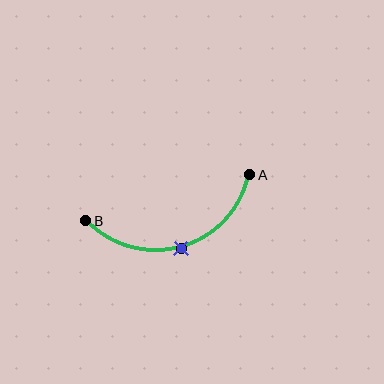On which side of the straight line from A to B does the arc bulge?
The arc bulges below the straight line connecting A and B.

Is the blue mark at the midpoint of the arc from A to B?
Yes. The blue mark lies on the arc at equal arc-length from both A and B — it is the arc midpoint.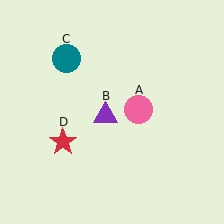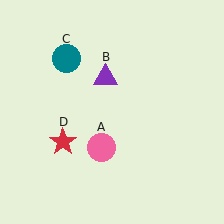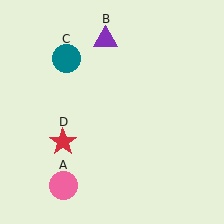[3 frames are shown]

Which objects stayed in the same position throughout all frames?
Teal circle (object C) and red star (object D) remained stationary.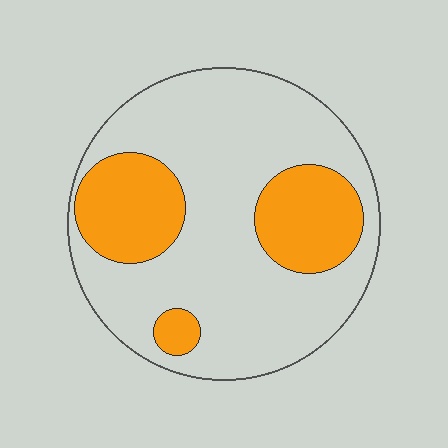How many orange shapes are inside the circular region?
3.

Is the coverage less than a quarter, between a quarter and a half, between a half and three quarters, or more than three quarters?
Between a quarter and a half.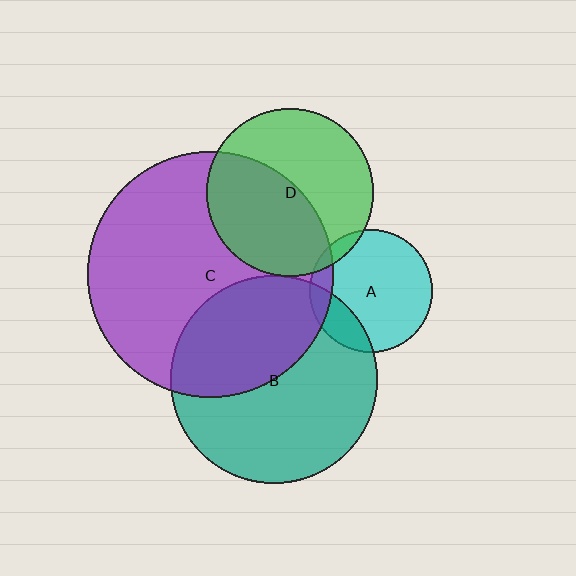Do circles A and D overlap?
Yes.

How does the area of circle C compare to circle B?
Approximately 1.4 times.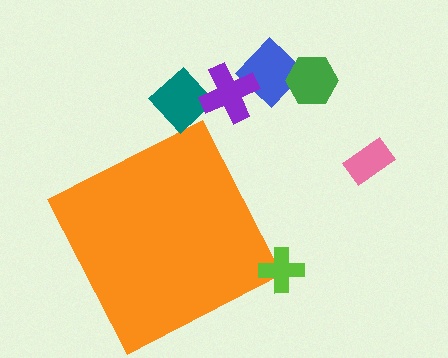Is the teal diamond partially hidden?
No, the teal diamond is fully visible.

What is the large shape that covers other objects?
An orange square.